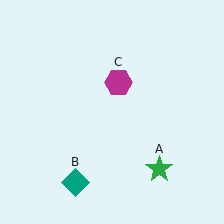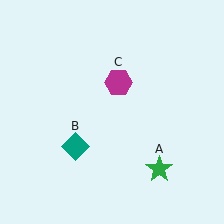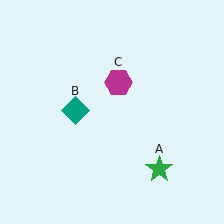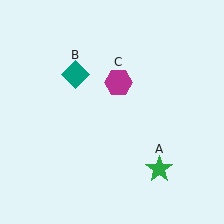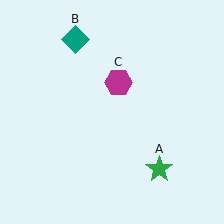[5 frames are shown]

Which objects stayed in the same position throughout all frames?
Green star (object A) and magenta hexagon (object C) remained stationary.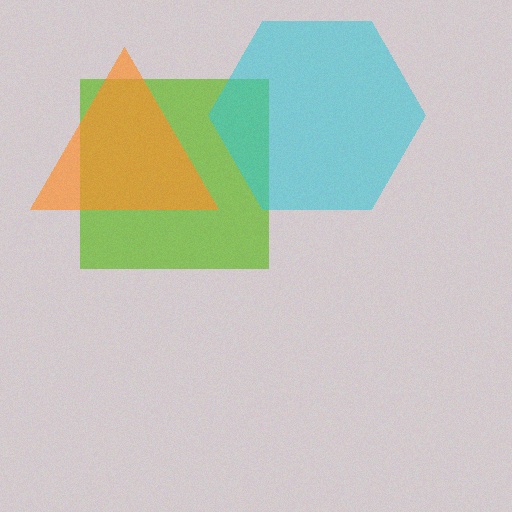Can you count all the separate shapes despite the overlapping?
Yes, there are 3 separate shapes.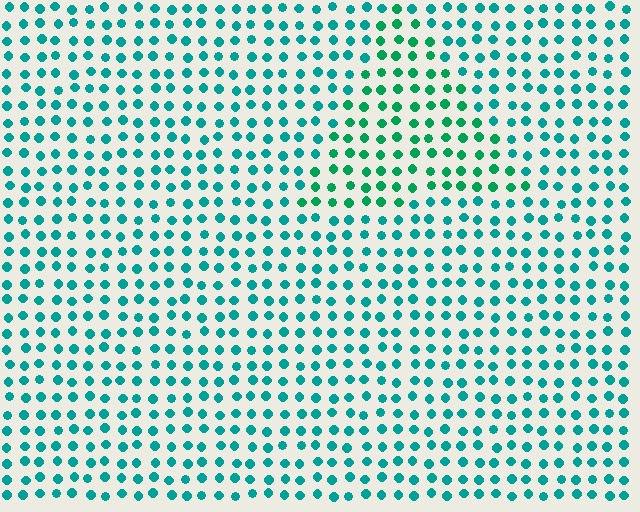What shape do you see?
I see a triangle.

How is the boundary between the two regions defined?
The boundary is defined purely by a slight shift in hue (about 25 degrees). Spacing, size, and orientation are identical on both sides.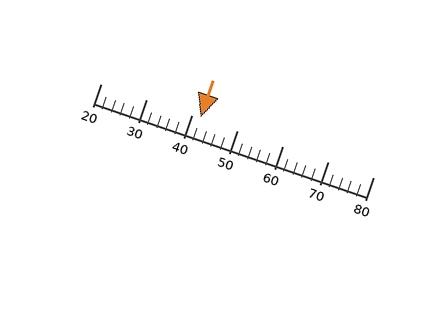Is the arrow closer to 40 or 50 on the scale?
The arrow is closer to 40.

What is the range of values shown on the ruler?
The ruler shows values from 20 to 80.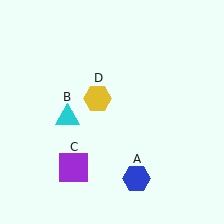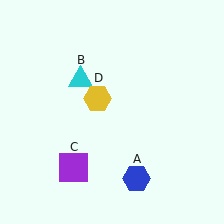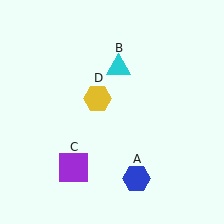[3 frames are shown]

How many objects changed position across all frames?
1 object changed position: cyan triangle (object B).